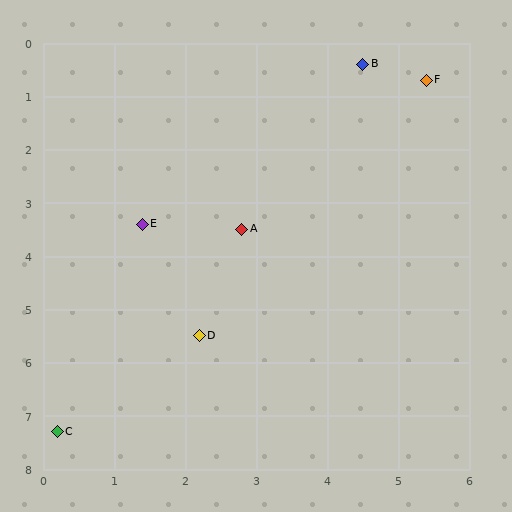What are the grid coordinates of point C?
Point C is at approximately (0.2, 7.3).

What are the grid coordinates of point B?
Point B is at approximately (4.5, 0.4).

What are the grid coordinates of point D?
Point D is at approximately (2.2, 5.5).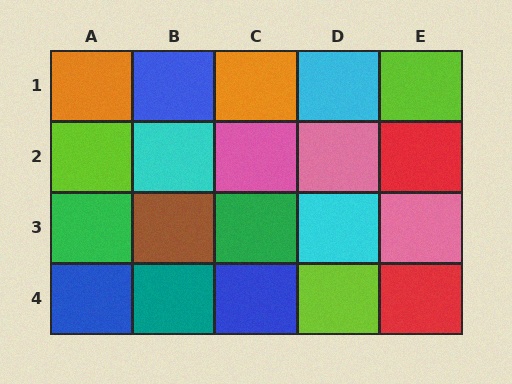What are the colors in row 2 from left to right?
Lime, cyan, pink, pink, red.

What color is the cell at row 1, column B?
Blue.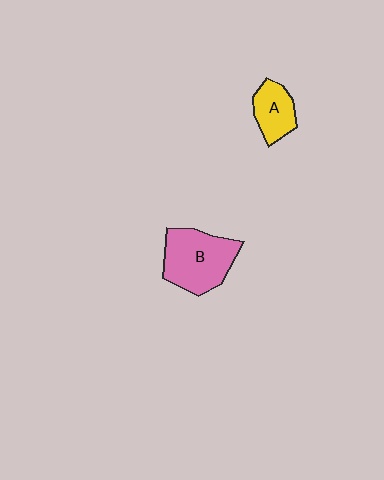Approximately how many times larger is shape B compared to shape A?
Approximately 1.8 times.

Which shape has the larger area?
Shape B (pink).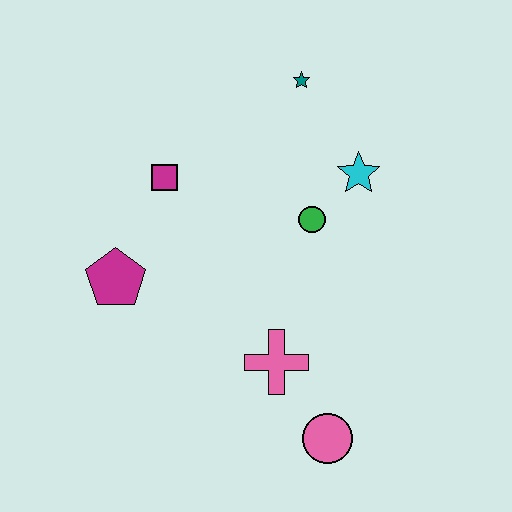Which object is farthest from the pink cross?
The teal star is farthest from the pink cross.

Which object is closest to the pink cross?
The pink circle is closest to the pink cross.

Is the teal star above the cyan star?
Yes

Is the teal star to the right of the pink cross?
Yes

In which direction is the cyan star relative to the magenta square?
The cyan star is to the right of the magenta square.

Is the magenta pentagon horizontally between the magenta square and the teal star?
No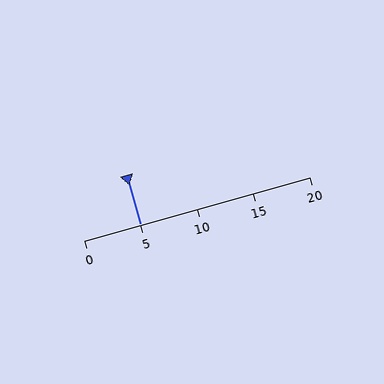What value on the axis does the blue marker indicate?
The marker indicates approximately 5.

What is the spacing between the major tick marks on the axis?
The major ticks are spaced 5 apart.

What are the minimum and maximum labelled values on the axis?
The axis runs from 0 to 20.